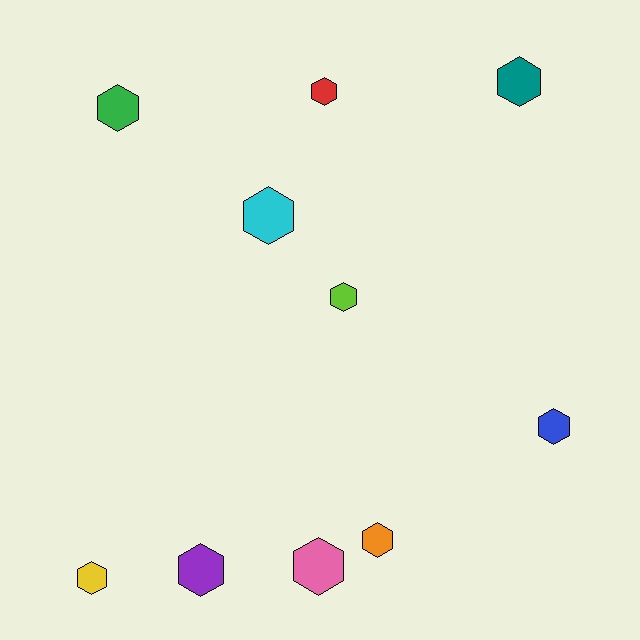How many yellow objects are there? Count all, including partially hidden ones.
There is 1 yellow object.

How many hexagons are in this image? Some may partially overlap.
There are 10 hexagons.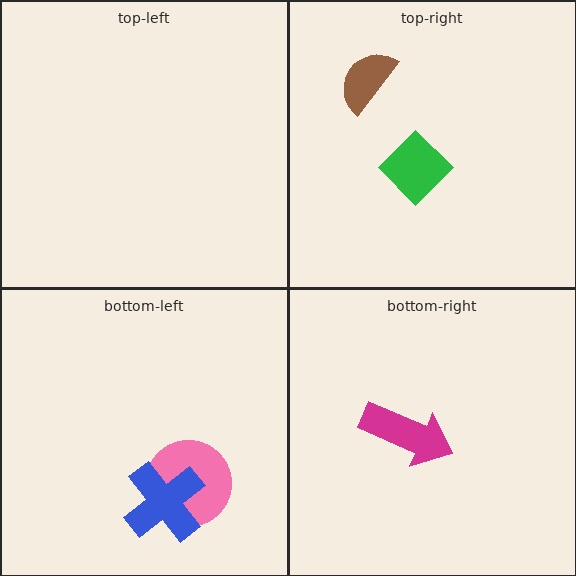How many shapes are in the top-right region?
2.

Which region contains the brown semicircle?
The top-right region.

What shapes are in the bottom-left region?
The pink circle, the blue cross.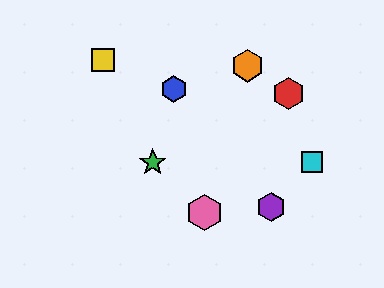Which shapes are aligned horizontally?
The green star, the cyan square are aligned horizontally.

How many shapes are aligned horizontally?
2 shapes (the green star, the cyan square) are aligned horizontally.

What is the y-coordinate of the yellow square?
The yellow square is at y≈60.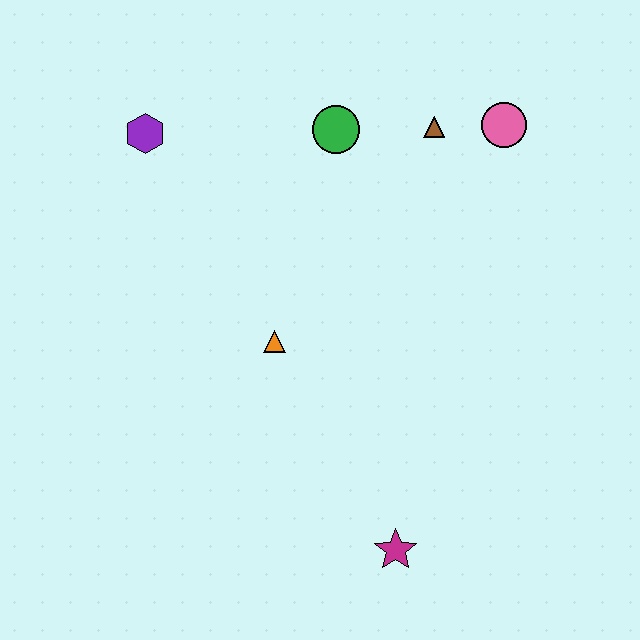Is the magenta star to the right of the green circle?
Yes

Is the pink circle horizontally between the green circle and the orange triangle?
No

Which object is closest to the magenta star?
The orange triangle is closest to the magenta star.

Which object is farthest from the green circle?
The magenta star is farthest from the green circle.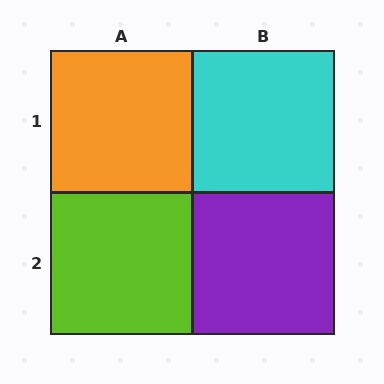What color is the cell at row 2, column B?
Purple.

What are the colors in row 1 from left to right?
Orange, cyan.